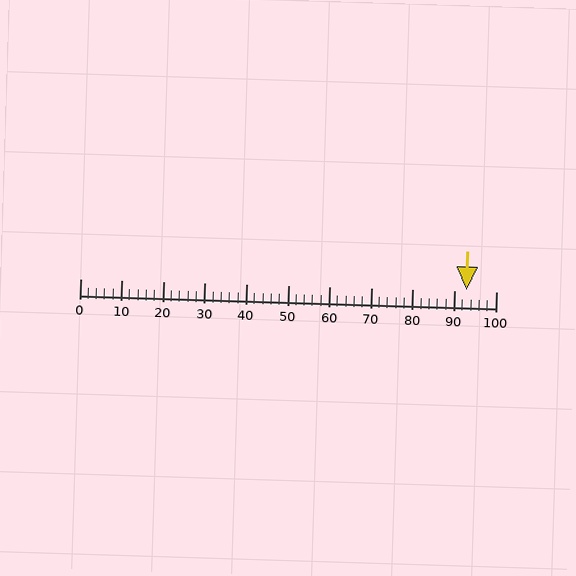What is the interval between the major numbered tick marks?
The major tick marks are spaced 10 units apart.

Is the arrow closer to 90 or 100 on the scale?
The arrow is closer to 90.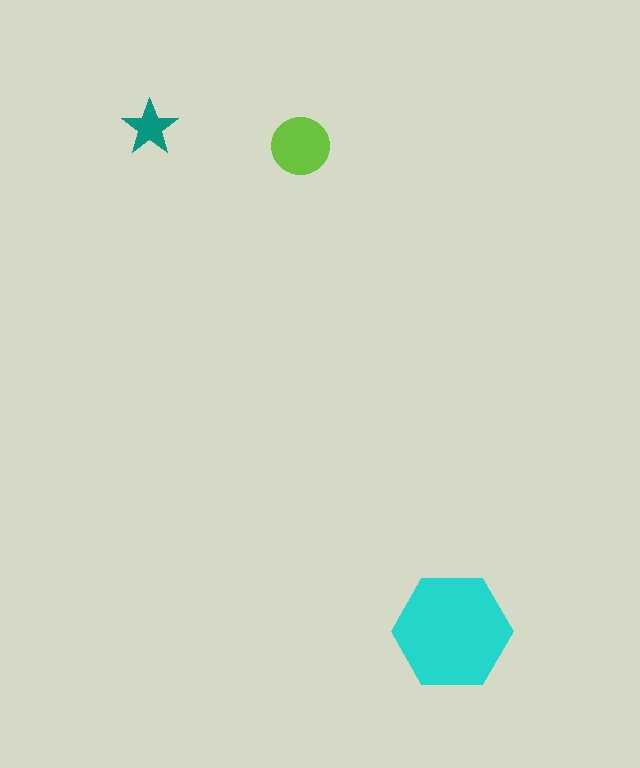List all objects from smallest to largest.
The teal star, the lime circle, the cyan hexagon.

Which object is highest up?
The teal star is topmost.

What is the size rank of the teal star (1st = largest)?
3rd.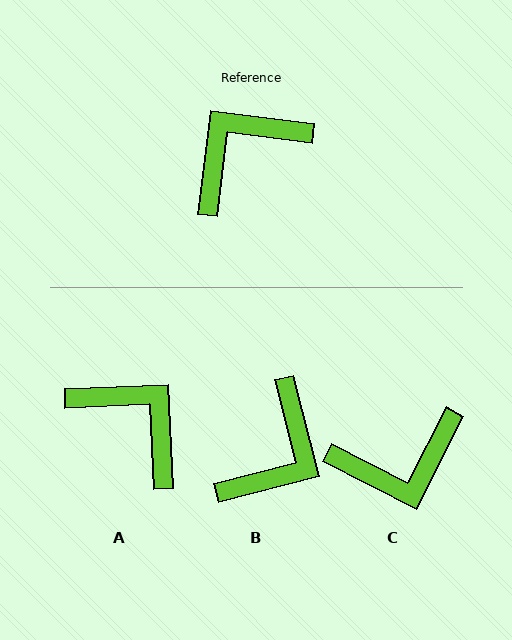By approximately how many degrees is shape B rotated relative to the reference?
Approximately 158 degrees clockwise.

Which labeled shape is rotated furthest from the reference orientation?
C, about 160 degrees away.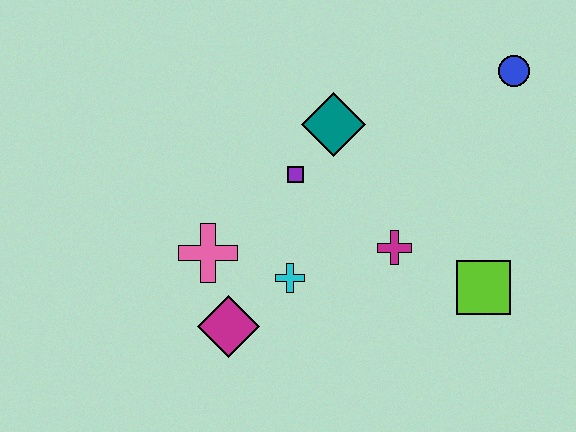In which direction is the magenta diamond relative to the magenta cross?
The magenta diamond is to the left of the magenta cross.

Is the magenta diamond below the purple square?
Yes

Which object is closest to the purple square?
The teal diamond is closest to the purple square.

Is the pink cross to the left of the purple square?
Yes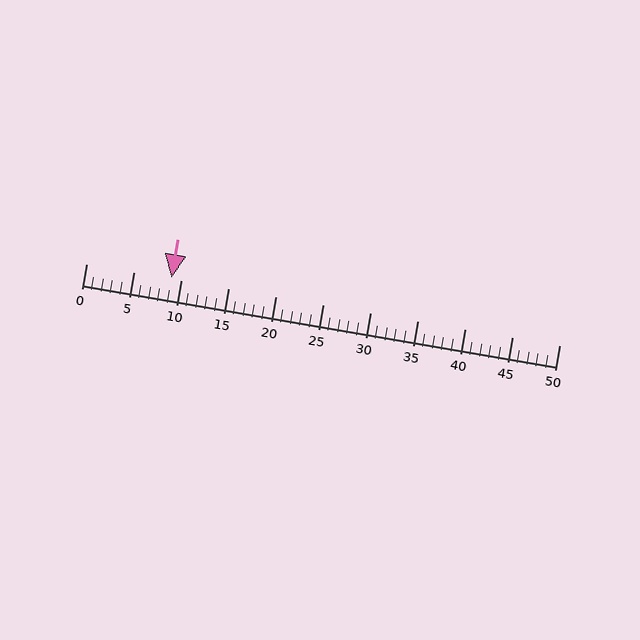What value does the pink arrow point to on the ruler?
The pink arrow points to approximately 9.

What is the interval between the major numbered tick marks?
The major tick marks are spaced 5 units apart.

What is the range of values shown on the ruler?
The ruler shows values from 0 to 50.